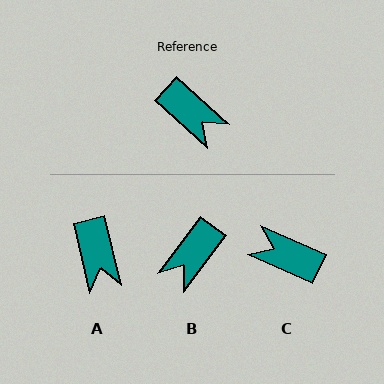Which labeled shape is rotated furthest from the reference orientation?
C, about 162 degrees away.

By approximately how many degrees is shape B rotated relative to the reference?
Approximately 84 degrees clockwise.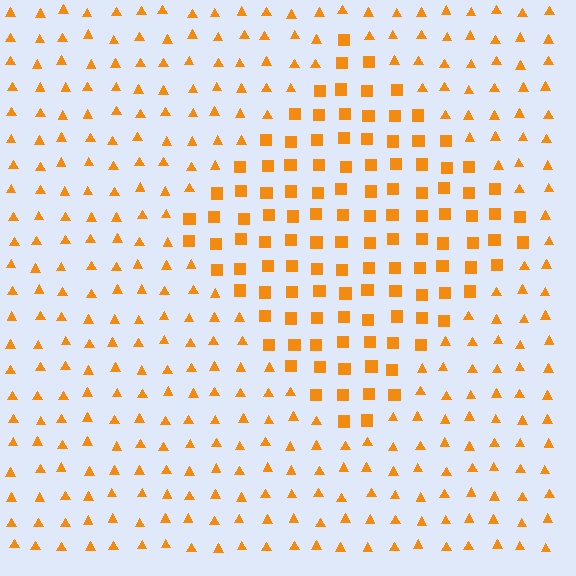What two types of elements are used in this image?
The image uses squares inside the diamond region and triangles outside it.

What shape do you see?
I see a diamond.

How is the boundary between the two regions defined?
The boundary is defined by a change in element shape: squares inside vs. triangles outside. All elements share the same color and spacing.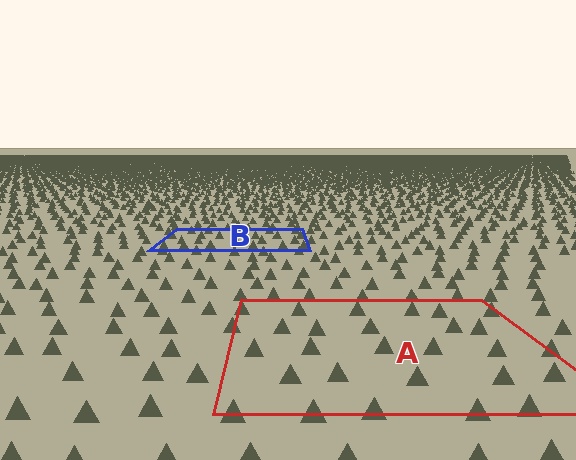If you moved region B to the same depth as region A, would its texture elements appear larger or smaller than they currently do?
They would appear larger. At a closer depth, the same texture elements are projected at a bigger on-screen size.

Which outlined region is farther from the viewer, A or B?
Region B is farther from the viewer — the texture elements inside it appear smaller and more densely packed.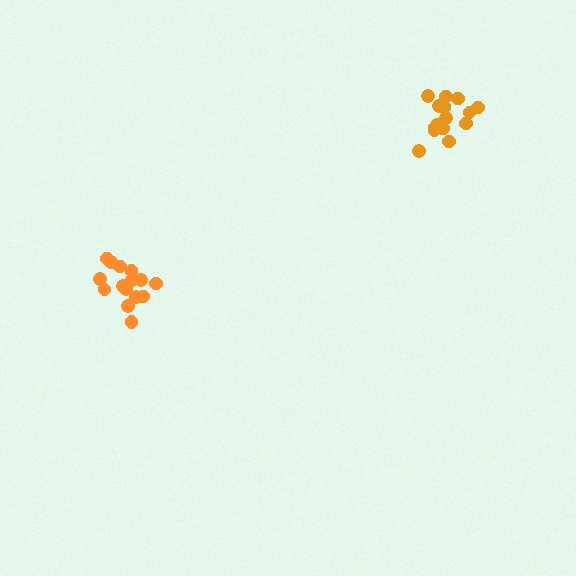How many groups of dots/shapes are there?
There are 2 groups.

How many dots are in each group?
Group 1: 15 dots, Group 2: 15 dots (30 total).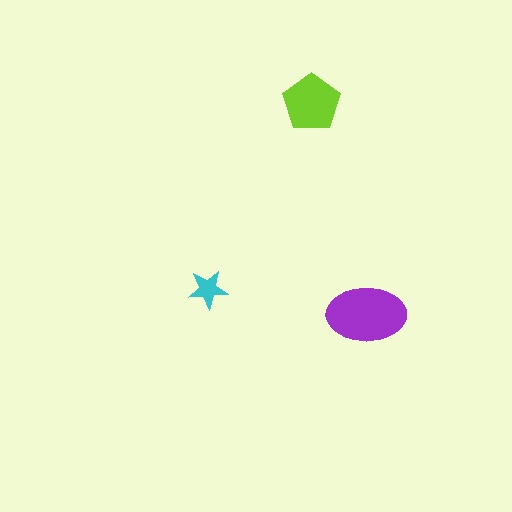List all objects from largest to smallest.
The purple ellipse, the lime pentagon, the cyan star.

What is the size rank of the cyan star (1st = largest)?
3rd.